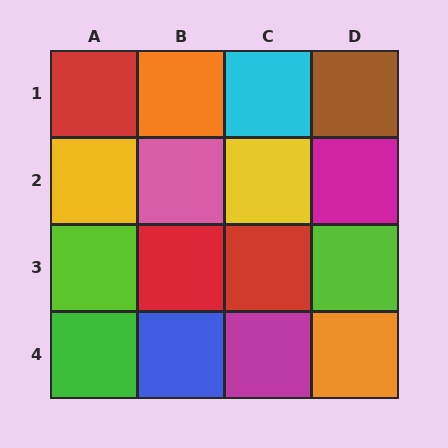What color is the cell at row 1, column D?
Brown.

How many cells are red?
3 cells are red.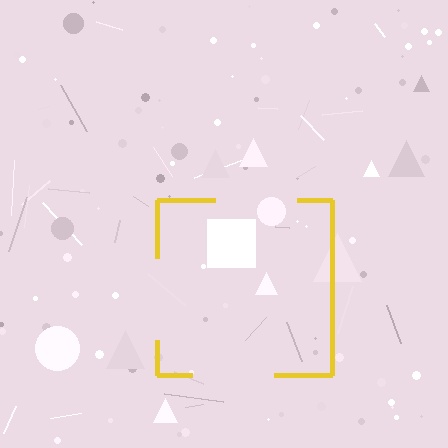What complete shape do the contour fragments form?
The contour fragments form a square.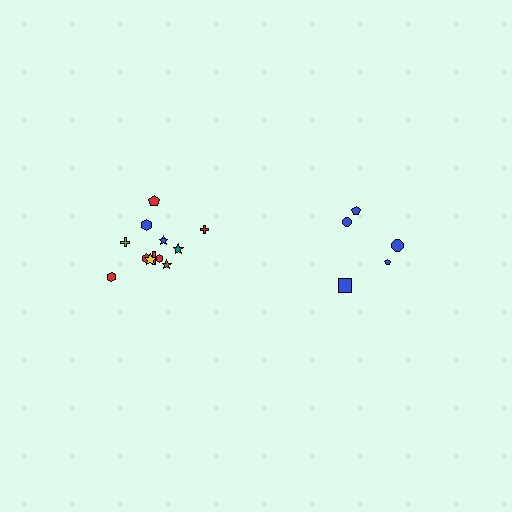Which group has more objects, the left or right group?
The left group.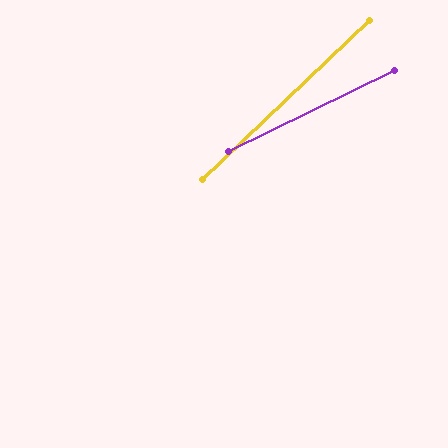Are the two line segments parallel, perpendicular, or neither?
Neither parallel nor perpendicular — they differ by about 17°.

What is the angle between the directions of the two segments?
Approximately 17 degrees.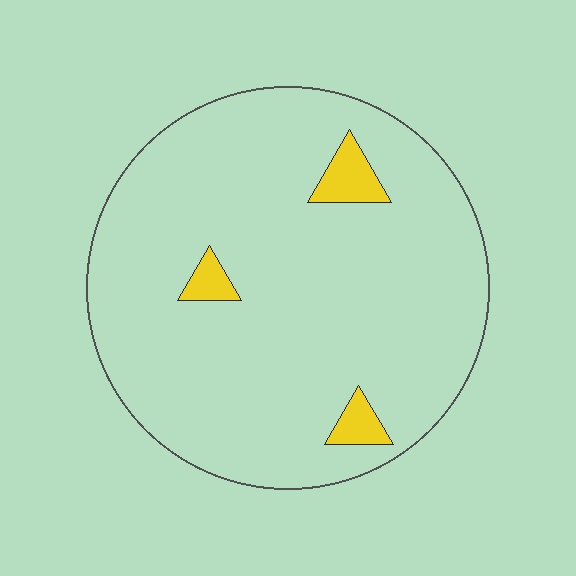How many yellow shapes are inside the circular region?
3.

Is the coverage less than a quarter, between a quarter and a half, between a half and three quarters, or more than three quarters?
Less than a quarter.